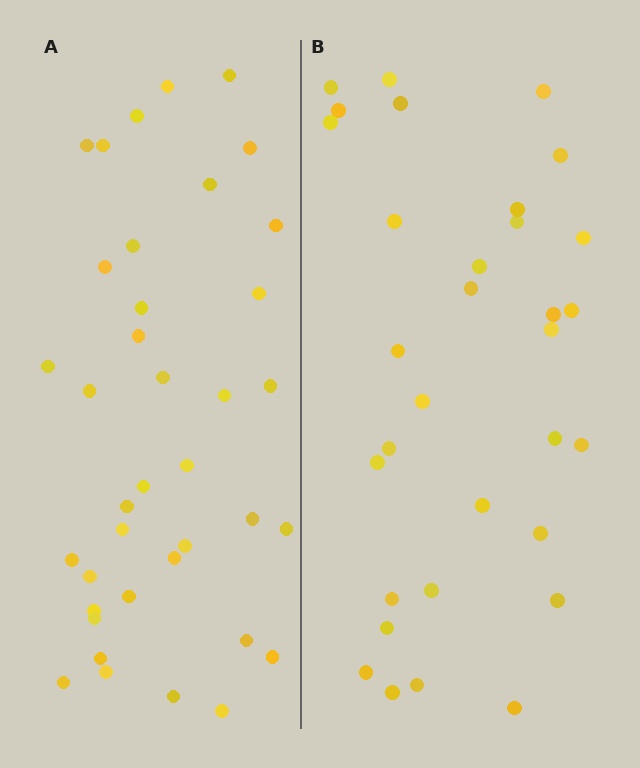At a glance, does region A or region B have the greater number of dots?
Region A (the left region) has more dots.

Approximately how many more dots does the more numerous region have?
Region A has about 6 more dots than region B.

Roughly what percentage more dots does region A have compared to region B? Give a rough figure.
About 20% more.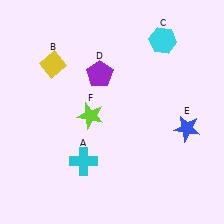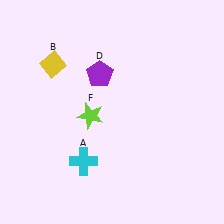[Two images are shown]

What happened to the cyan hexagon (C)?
The cyan hexagon (C) was removed in Image 2. It was in the top-right area of Image 1.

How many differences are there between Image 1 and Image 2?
There are 2 differences between the two images.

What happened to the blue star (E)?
The blue star (E) was removed in Image 2. It was in the bottom-right area of Image 1.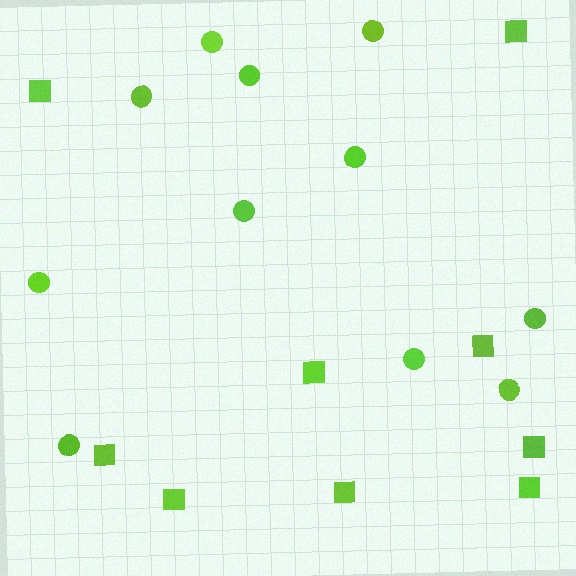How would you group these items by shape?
There are 2 groups: one group of squares (9) and one group of circles (11).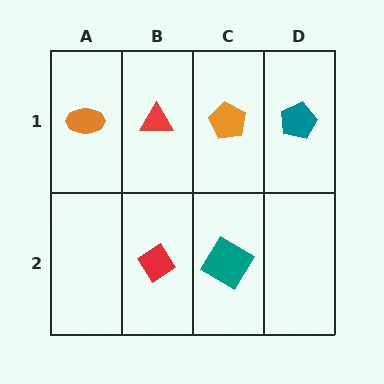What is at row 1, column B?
A red triangle.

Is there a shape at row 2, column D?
No, that cell is empty.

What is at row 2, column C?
A teal diamond.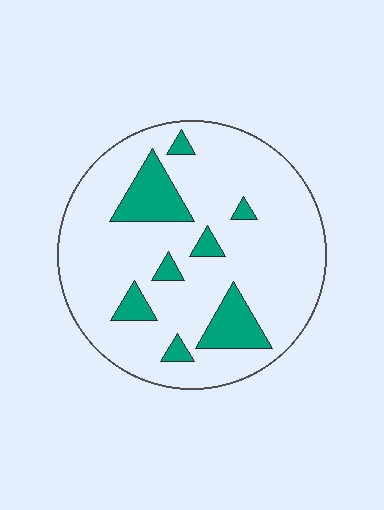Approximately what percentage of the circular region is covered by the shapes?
Approximately 15%.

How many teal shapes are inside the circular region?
8.